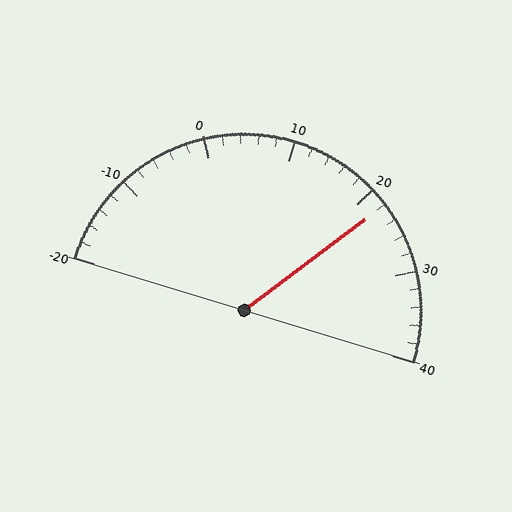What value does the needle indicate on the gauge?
The needle indicates approximately 22.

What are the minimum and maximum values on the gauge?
The gauge ranges from -20 to 40.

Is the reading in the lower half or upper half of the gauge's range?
The reading is in the upper half of the range (-20 to 40).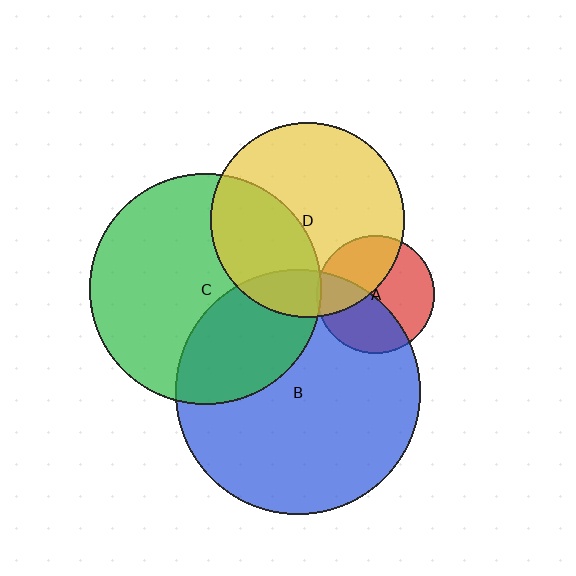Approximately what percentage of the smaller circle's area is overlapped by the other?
Approximately 5%.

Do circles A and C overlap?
Yes.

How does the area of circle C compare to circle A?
Approximately 3.9 times.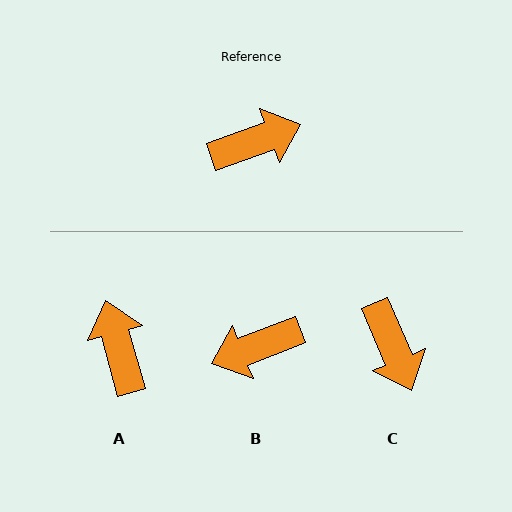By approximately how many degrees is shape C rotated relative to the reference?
Approximately 87 degrees clockwise.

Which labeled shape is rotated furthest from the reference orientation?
B, about 178 degrees away.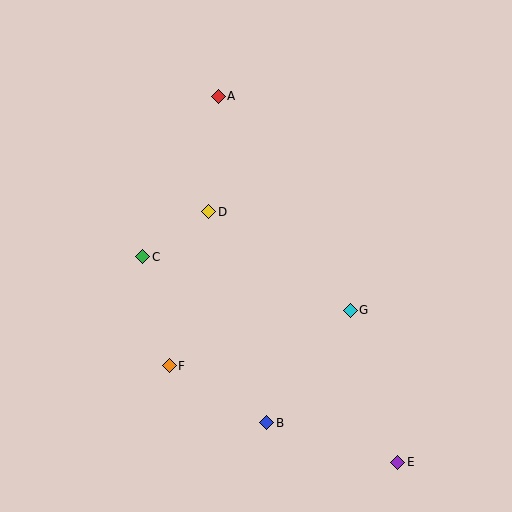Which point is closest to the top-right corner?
Point A is closest to the top-right corner.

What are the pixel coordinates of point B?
Point B is at (267, 423).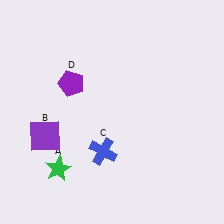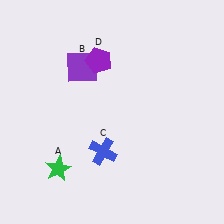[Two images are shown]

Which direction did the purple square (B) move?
The purple square (B) moved up.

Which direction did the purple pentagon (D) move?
The purple pentagon (D) moved right.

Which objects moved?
The objects that moved are: the purple square (B), the purple pentagon (D).